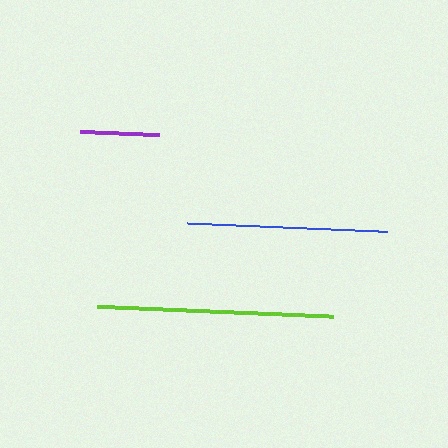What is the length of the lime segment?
The lime segment is approximately 236 pixels long.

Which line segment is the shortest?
The purple line is the shortest at approximately 79 pixels.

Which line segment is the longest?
The lime line is the longest at approximately 236 pixels.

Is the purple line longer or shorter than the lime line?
The lime line is longer than the purple line.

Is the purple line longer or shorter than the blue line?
The blue line is longer than the purple line.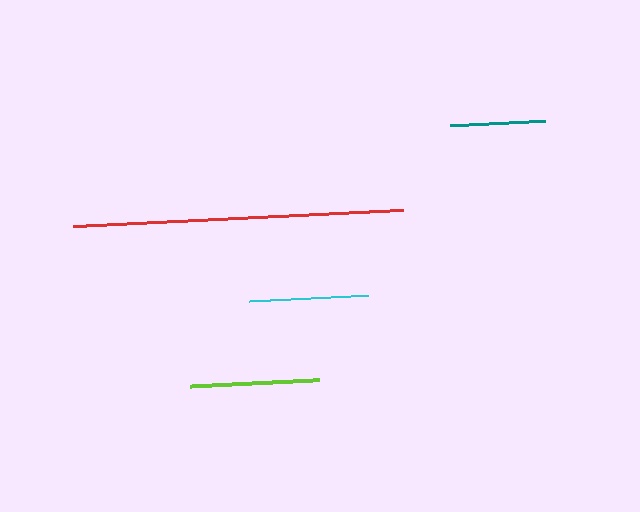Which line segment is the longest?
The red line is the longest at approximately 330 pixels.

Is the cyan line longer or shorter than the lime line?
The lime line is longer than the cyan line.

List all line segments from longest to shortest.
From longest to shortest: red, lime, cyan, teal.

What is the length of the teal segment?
The teal segment is approximately 94 pixels long.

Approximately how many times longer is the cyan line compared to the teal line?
The cyan line is approximately 1.3 times the length of the teal line.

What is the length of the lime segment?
The lime segment is approximately 128 pixels long.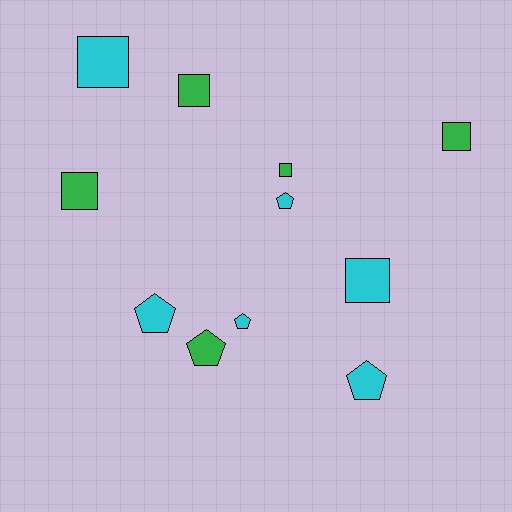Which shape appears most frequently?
Square, with 6 objects.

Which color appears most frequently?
Cyan, with 6 objects.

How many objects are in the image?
There are 11 objects.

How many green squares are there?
There are 4 green squares.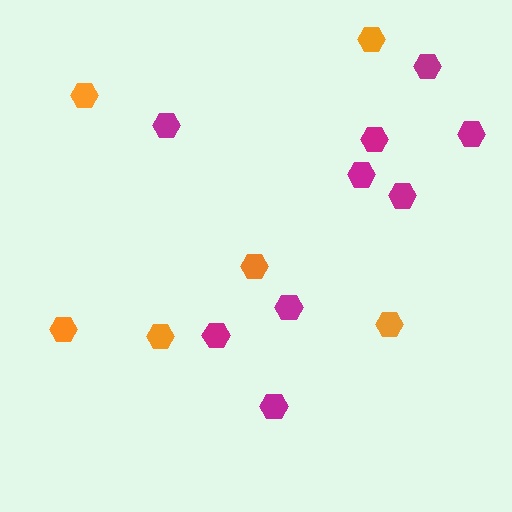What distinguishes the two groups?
There are 2 groups: one group of orange hexagons (6) and one group of magenta hexagons (9).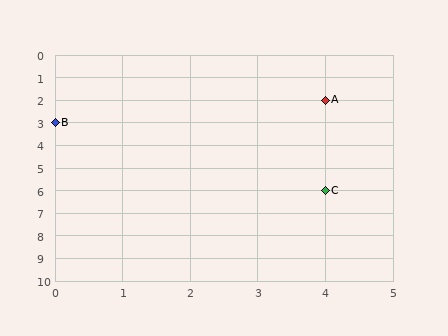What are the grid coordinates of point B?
Point B is at grid coordinates (0, 3).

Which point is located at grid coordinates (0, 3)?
Point B is at (0, 3).